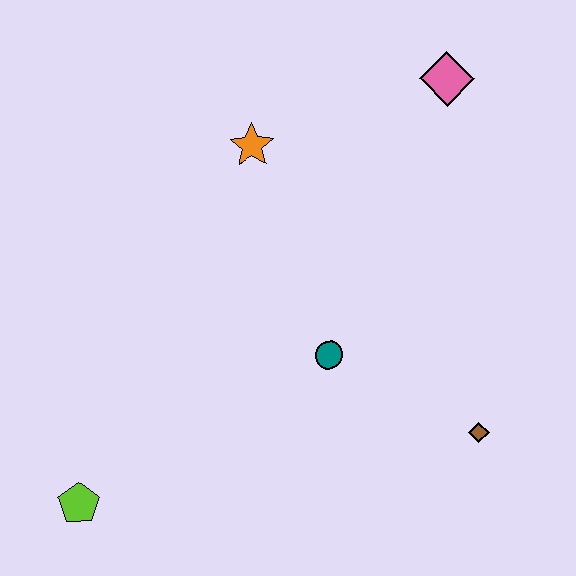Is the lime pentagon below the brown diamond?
Yes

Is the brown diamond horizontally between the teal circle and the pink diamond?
No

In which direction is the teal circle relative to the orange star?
The teal circle is below the orange star.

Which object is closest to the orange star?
The pink diamond is closest to the orange star.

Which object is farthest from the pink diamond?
The lime pentagon is farthest from the pink diamond.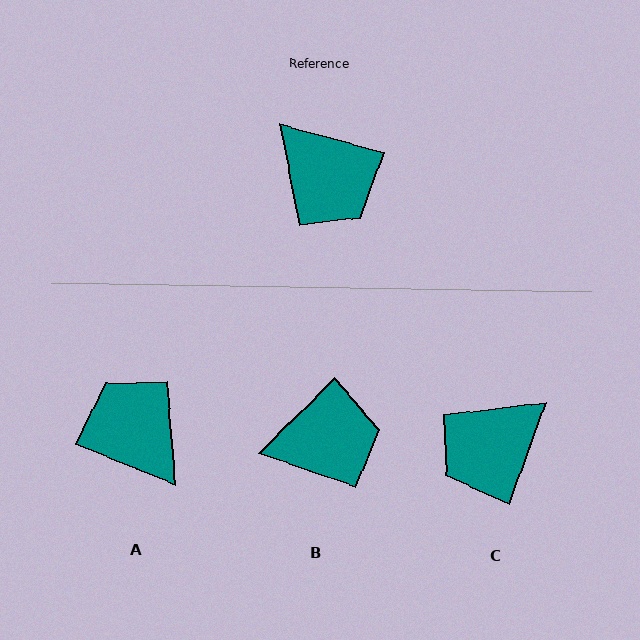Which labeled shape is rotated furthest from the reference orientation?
A, about 174 degrees away.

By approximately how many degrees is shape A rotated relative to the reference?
Approximately 174 degrees counter-clockwise.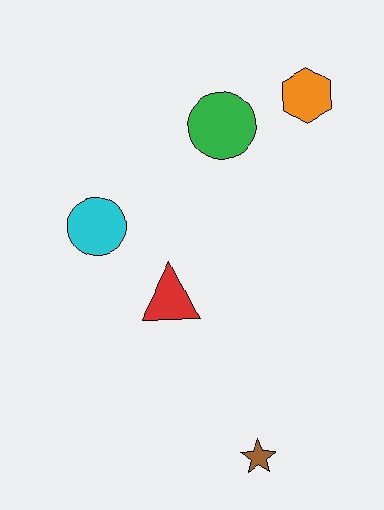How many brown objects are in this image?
There is 1 brown object.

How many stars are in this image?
There is 1 star.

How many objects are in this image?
There are 5 objects.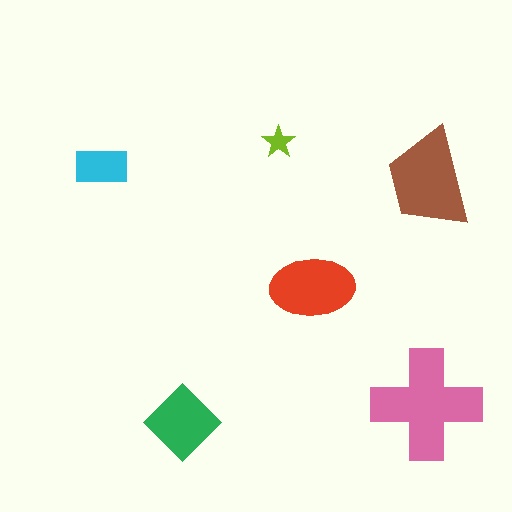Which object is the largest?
The pink cross.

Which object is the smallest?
The lime star.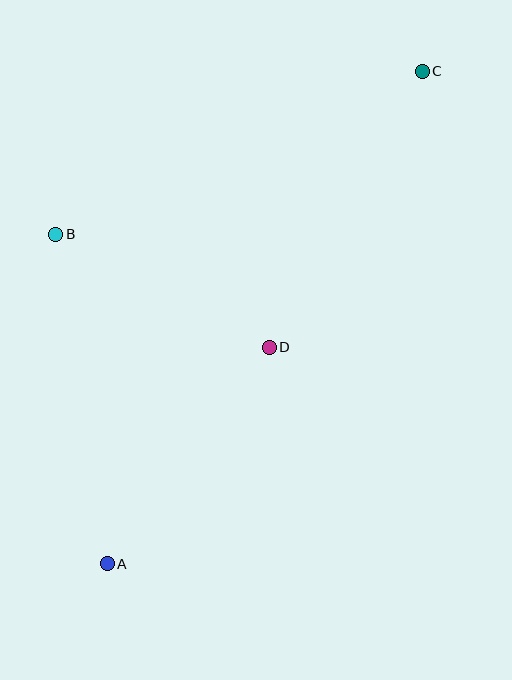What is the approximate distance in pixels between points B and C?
The distance between B and C is approximately 401 pixels.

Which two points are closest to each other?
Points B and D are closest to each other.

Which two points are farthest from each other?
Points A and C are farthest from each other.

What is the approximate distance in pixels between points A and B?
The distance between A and B is approximately 334 pixels.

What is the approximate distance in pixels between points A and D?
The distance between A and D is approximately 271 pixels.